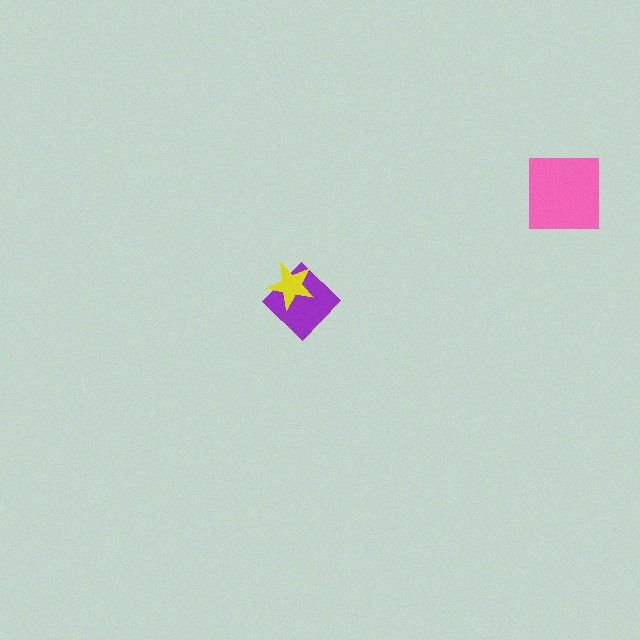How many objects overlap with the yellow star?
1 object overlaps with the yellow star.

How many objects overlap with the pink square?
0 objects overlap with the pink square.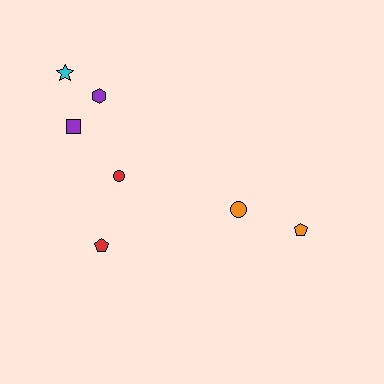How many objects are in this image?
There are 7 objects.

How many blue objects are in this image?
There are no blue objects.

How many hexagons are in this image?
There is 1 hexagon.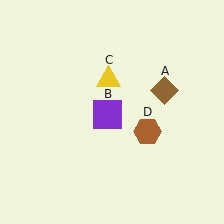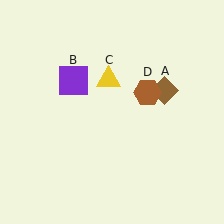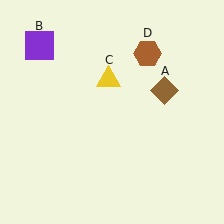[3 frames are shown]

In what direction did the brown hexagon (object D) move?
The brown hexagon (object D) moved up.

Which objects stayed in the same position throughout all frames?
Brown diamond (object A) and yellow triangle (object C) remained stationary.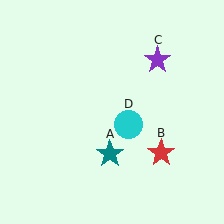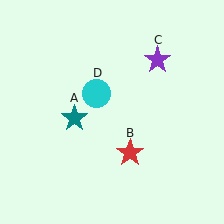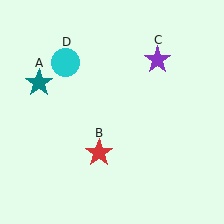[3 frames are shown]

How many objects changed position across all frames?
3 objects changed position: teal star (object A), red star (object B), cyan circle (object D).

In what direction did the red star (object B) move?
The red star (object B) moved left.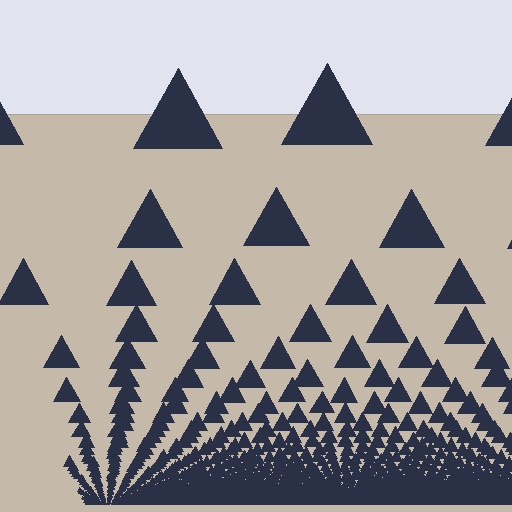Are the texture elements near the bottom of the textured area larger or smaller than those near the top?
Smaller. The gradient is inverted — elements near the bottom are smaller and denser.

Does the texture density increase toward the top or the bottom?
Density increases toward the bottom.